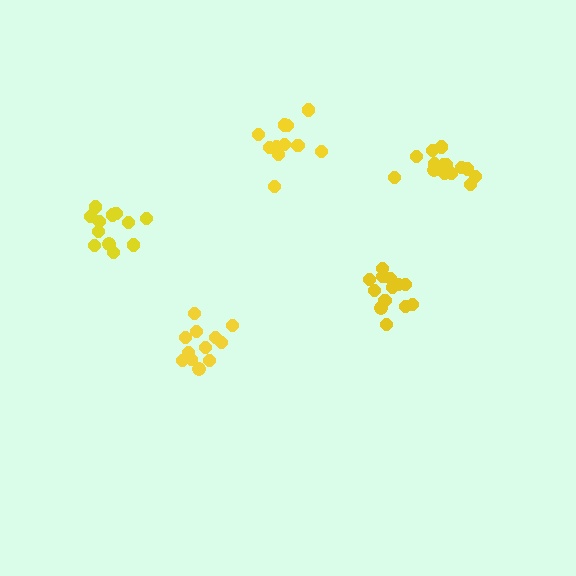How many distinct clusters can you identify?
There are 5 distinct clusters.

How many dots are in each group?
Group 1: 12 dots, Group 2: 13 dots, Group 3: 12 dots, Group 4: 11 dots, Group 5: 14 dots (62 total).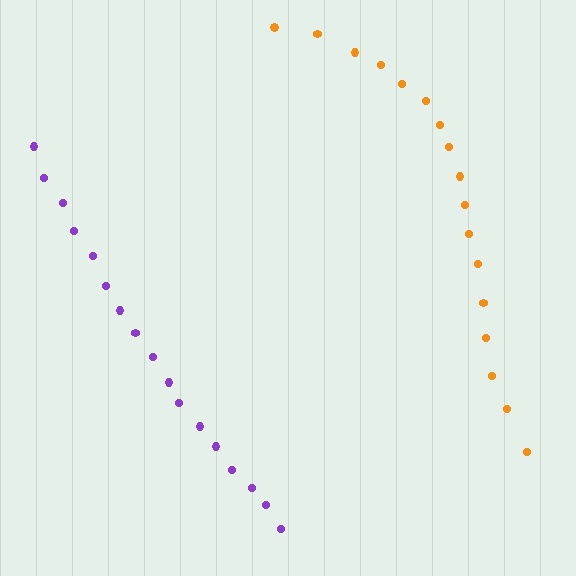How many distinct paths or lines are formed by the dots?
There are 2 distinct paths.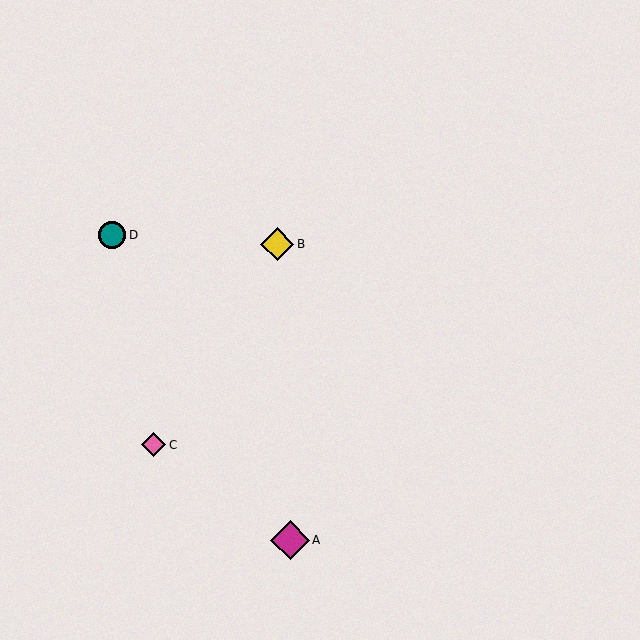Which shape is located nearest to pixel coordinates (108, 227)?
The teal circle (labeled D) at (112, 235) is nearest to that location.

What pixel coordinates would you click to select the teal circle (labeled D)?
Click at (112, 235) to select the teal circle D.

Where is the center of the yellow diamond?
The center of the yellow diamond is at (277, 244).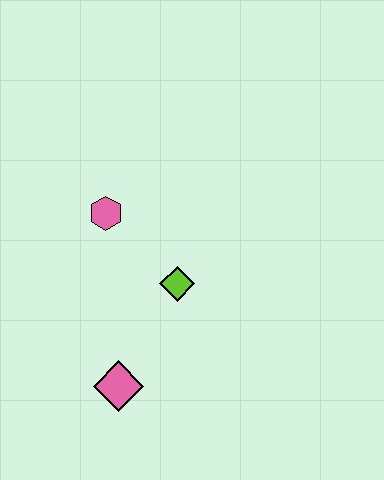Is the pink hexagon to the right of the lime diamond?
No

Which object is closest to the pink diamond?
The lime diamond is closest to the pink diamond.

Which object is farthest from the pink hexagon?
The pink diamond is farthest from the pink hexagon.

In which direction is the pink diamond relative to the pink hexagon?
The pink diamond is below the pink hexagon.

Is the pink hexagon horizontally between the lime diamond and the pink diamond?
No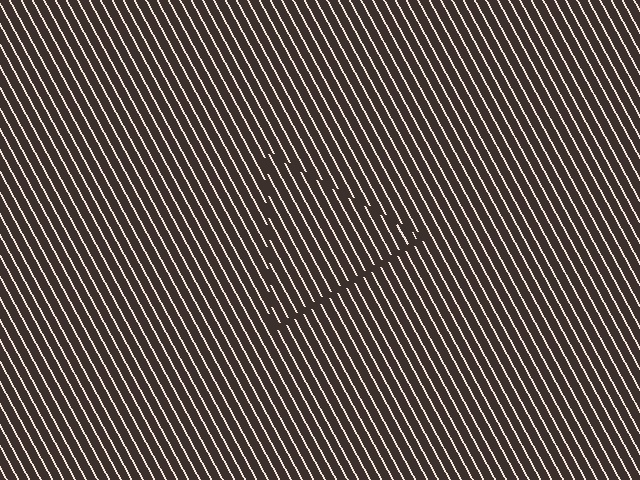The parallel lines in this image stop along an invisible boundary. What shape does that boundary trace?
An illusory triangle. The interior of the shape contains the same grating, shifted by half a period — the contour is defined by the phase discontinuity where line-ends from the inner and outer gratings abut.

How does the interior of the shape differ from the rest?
The interior of the shape contains the same grating, shifted by half a period — the contour is defined by the phase discontinuity where line-ends from the inner and outer gratings abut.